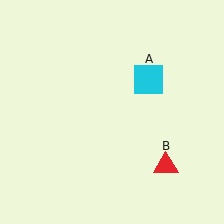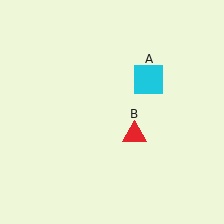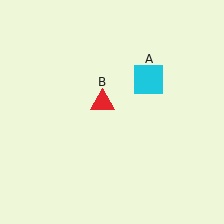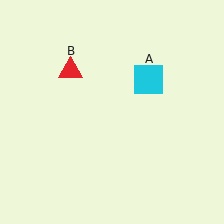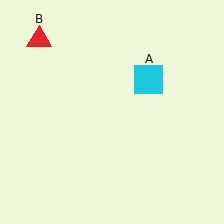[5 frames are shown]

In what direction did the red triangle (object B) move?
The red triangle (object B) moved up and to the left.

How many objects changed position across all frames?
1 object changed position: red triangle (object B).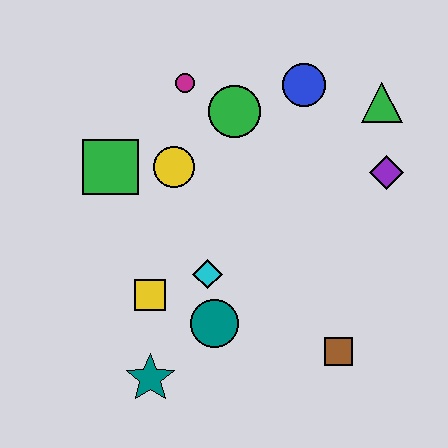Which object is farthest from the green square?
The brown square is farthest from the green square.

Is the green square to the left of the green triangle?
Yes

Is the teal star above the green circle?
No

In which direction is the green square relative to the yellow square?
The green square is above the yellow square.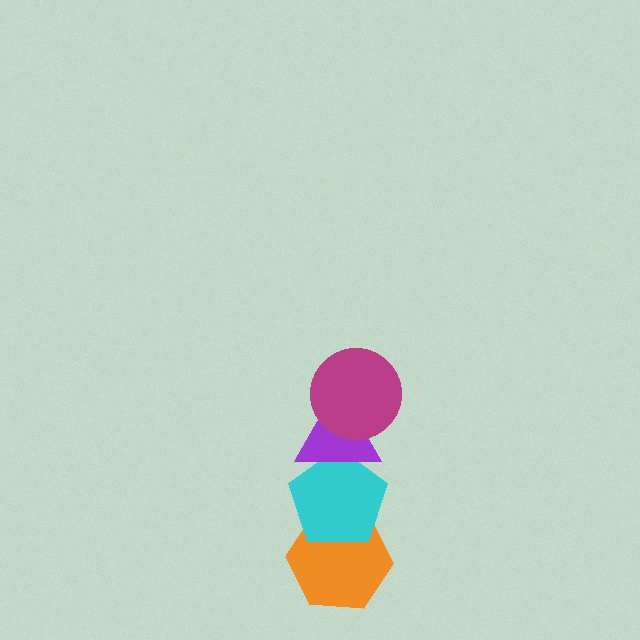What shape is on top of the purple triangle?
The magenta circle is on top of the purple triangle.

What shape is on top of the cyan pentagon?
The purple triangle is on top of the cyan pentagon.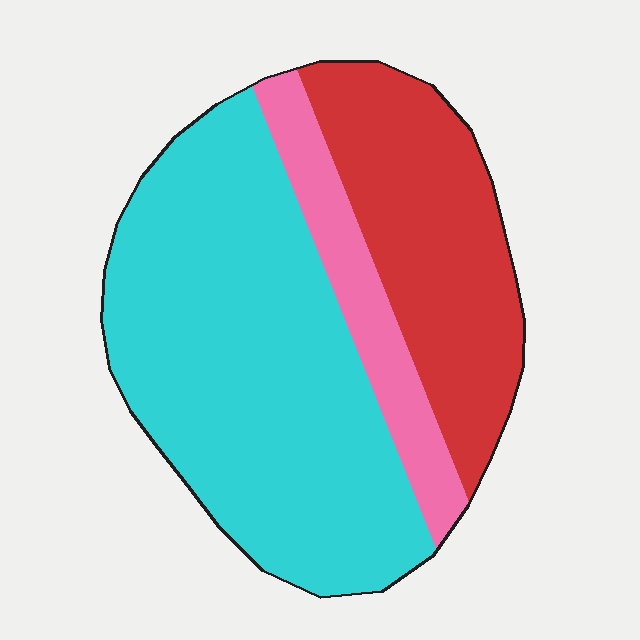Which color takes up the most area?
Cyan, at roughly 55%.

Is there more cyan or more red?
Cyan.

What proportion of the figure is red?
Red covers around 30% of the figure.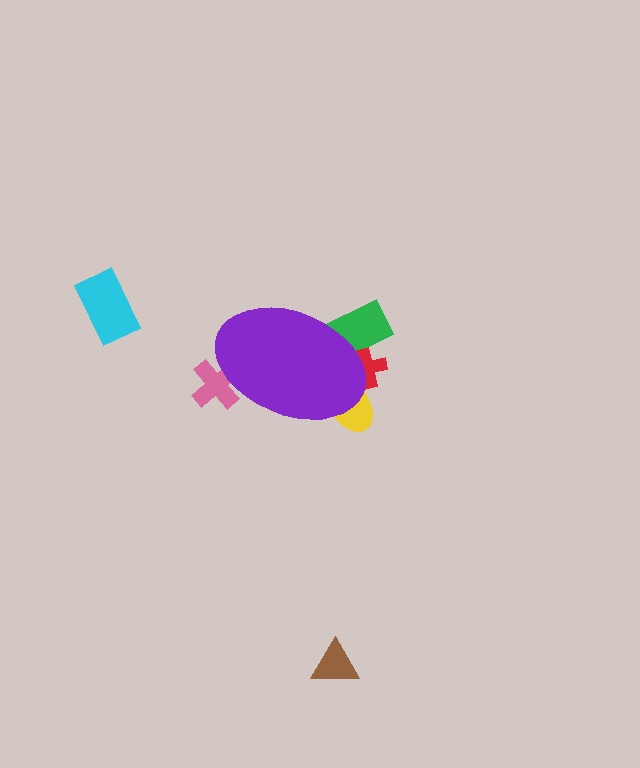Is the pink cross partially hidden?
Yes, the pink cross is partially hidden behind the purple ellipse.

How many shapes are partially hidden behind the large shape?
4 shapes are partially hidden.